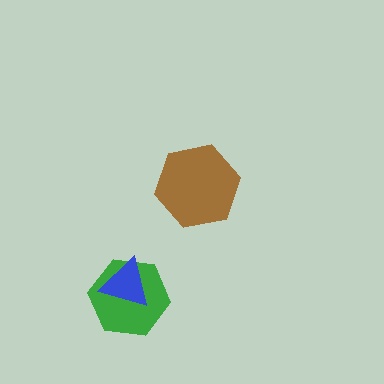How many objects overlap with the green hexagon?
1 object overlaps with the green hexagon.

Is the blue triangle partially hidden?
No, no other shape covers it.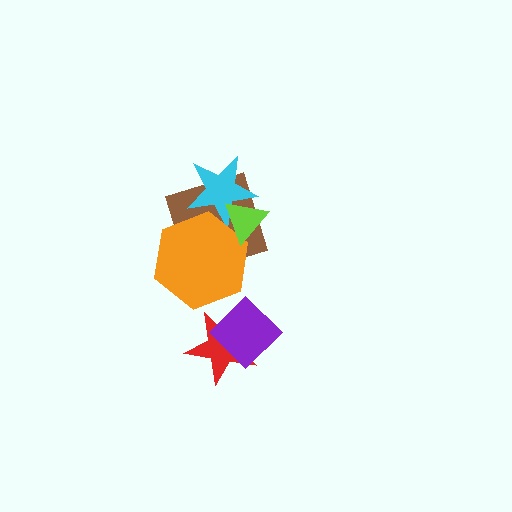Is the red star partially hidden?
Yes, it is partially covered by another shape.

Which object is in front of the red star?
The purple diamond is in front of the red star.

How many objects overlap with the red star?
1 object overlaps with the red star.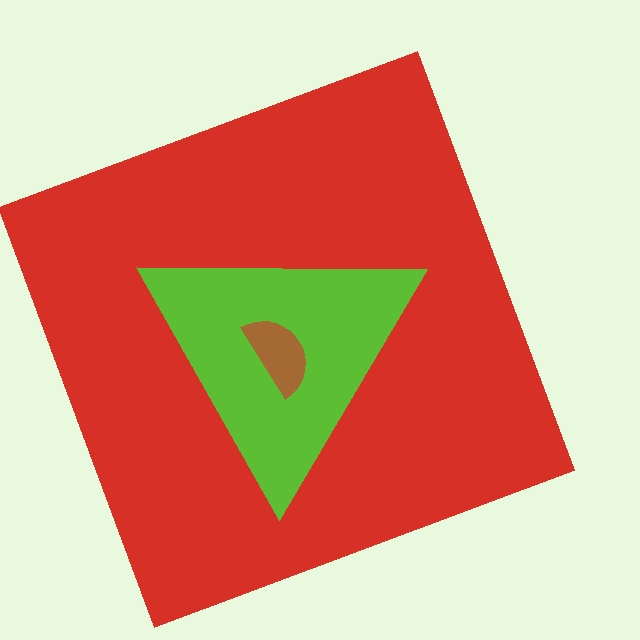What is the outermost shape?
The red square.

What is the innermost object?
The brown semicircle.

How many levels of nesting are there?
3.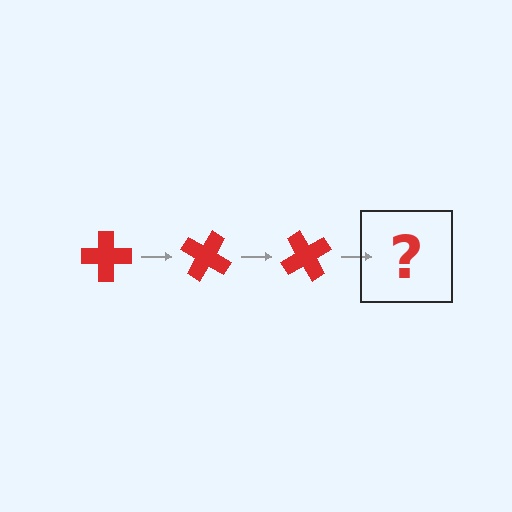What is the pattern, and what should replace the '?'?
The pattern is that the cross rotates 30 degrees each step. The '?' should be a red cross rotated 90 degrees.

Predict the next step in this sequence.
The next step is a red cross rotated 90 degrees.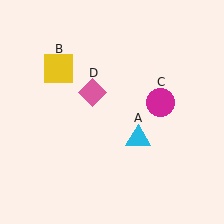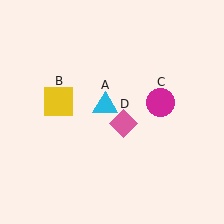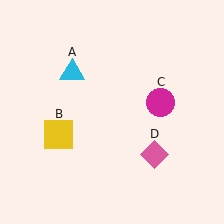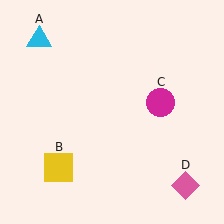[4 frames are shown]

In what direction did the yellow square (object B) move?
The yellow square (object B) moved down.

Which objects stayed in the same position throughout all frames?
Magenta circle (object C) remained stationary.